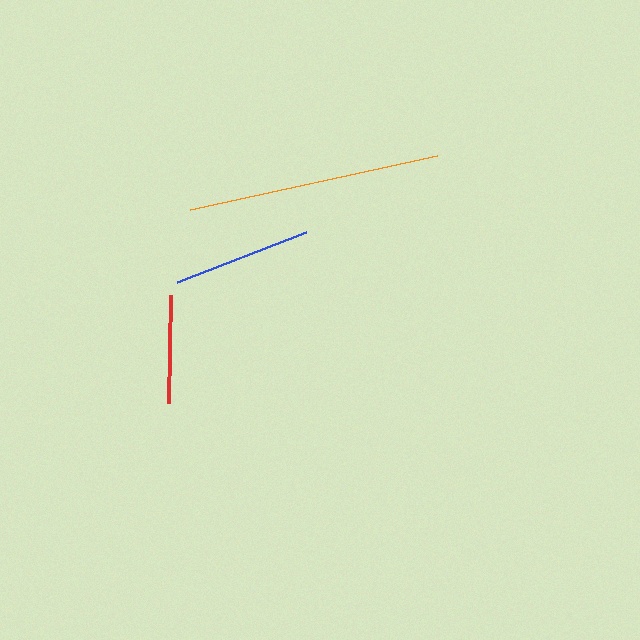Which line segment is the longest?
The orange line is the longest at approximately 252 pixels.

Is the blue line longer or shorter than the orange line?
The orange line is longer than the blue line.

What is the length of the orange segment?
The orange segment is approximately 252 pixels long.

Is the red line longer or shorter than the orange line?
The orange line is longer than the red line.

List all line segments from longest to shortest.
From longest to shortest: orange, blue, red.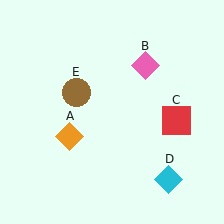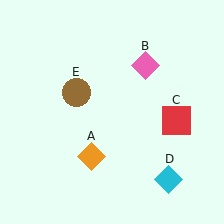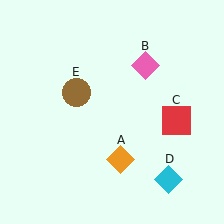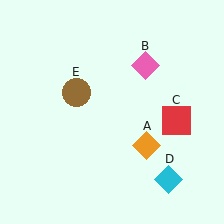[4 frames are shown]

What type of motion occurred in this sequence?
The orange diamond (object A) rotated counterclockwise around the center of the scene.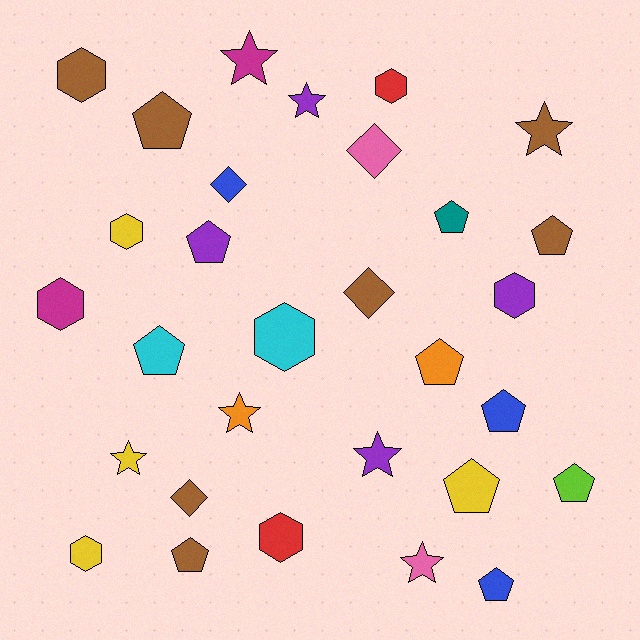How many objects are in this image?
There are 30 objects.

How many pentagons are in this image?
There are 11 pentagons.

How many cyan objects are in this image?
There are 2 cyan objects.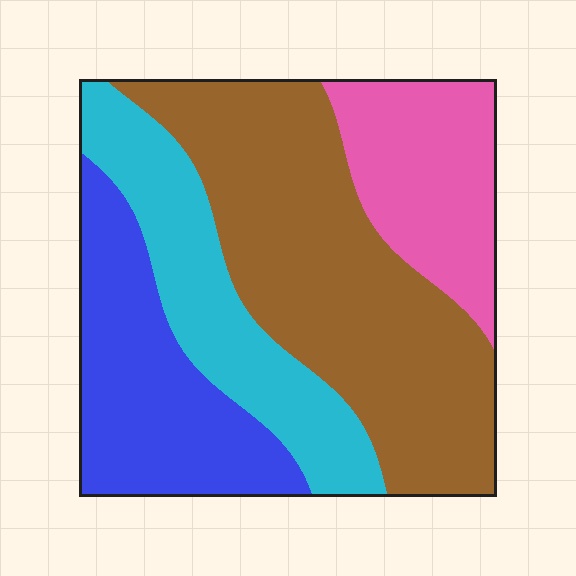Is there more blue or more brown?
Brown.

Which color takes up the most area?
Brown, at roughly 40%.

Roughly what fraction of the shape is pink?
Pink covers 17% of the shape.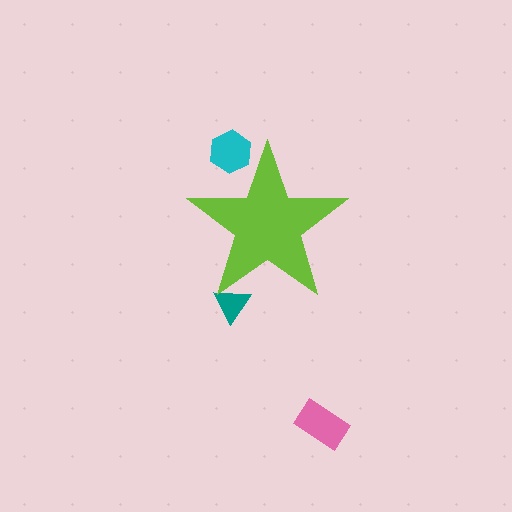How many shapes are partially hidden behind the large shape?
2 shapes are partially hidden.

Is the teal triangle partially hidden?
Yes, the teal triangle is partially hidden behind the lime star.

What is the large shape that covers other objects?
A lime star.